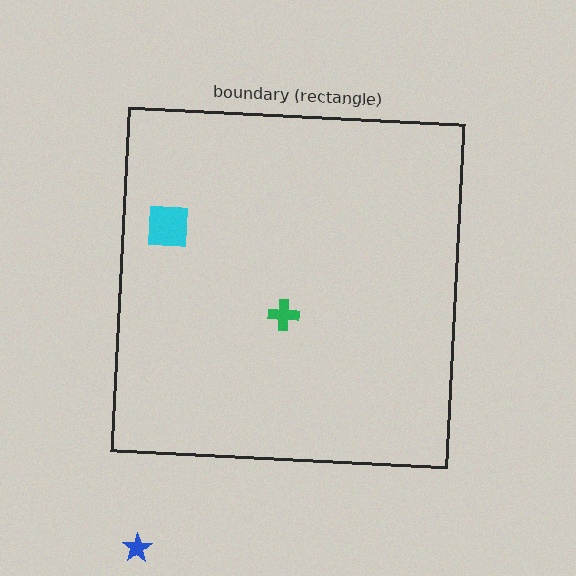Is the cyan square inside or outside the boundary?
Inside.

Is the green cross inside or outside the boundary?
Inside.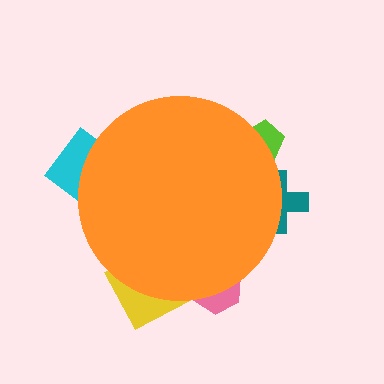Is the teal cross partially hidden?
Yes, the teal cross is partially hidden behind the orange circle.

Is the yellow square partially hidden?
Yes, the yellow square is partially hidden behind the orange circle.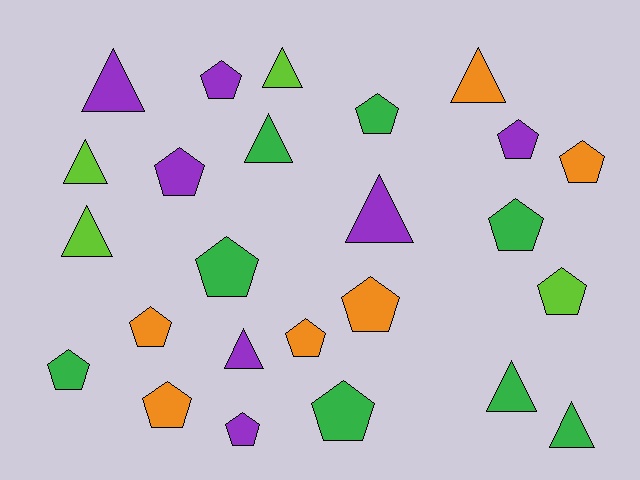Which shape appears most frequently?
Pentagon, with 15 objects.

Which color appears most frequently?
Green, with 8 objects.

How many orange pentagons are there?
There are 5 orange pentagons.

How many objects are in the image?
There are 25 objects.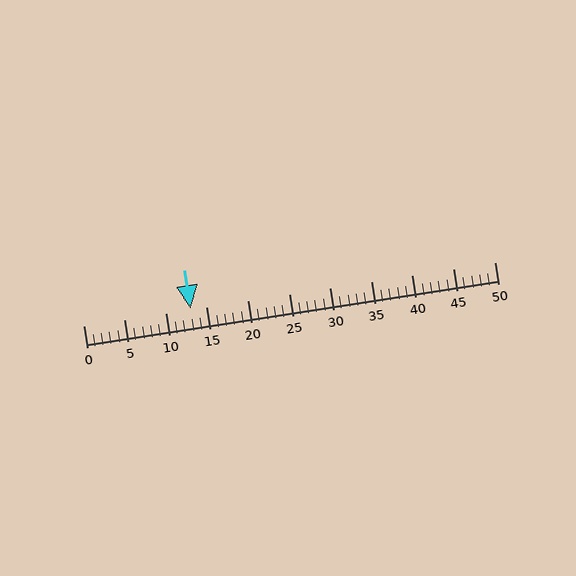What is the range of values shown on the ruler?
The ruler shows values from 0 to 50.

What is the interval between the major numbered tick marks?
The major tick marks are spaced 5 units apart.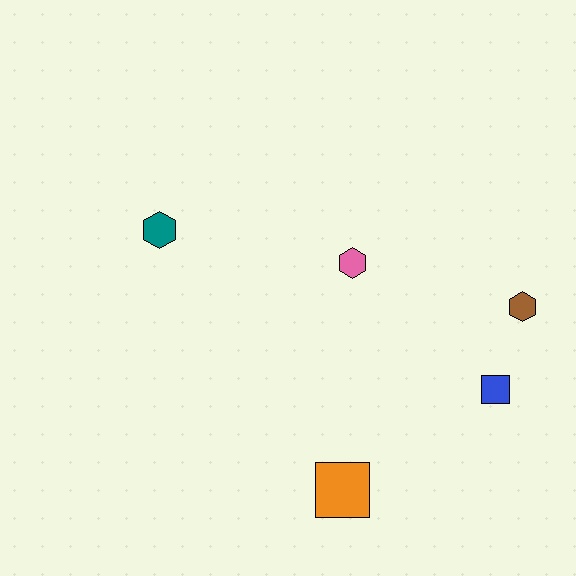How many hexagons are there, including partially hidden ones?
There are 3 hexagons.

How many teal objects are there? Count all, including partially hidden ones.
There is 1 teal object.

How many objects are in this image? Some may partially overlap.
There are 5 objects.